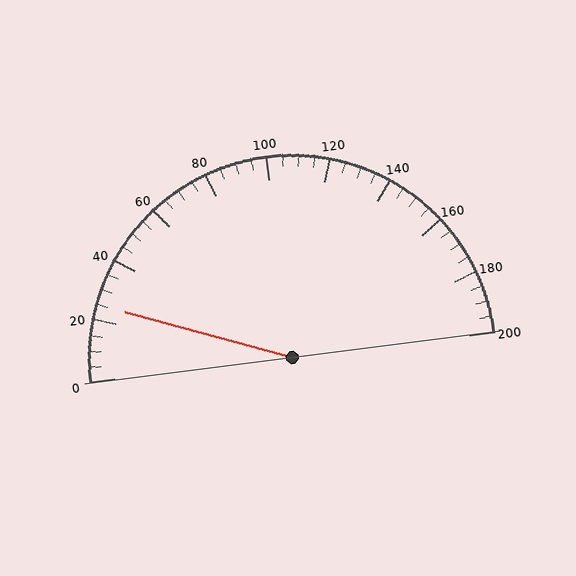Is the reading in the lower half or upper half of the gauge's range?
The reading is in the lower half of the range (0 to 200).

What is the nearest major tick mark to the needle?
The nearest major tick mark is 20.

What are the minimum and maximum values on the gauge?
The gauge ranges from 0 to 200.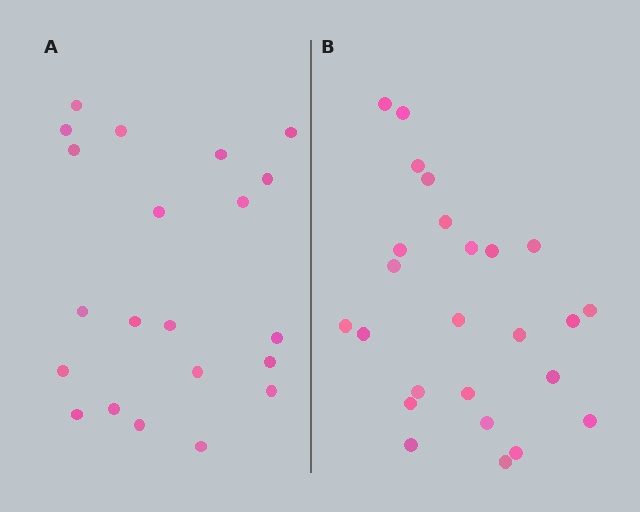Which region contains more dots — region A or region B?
Region B (the right region) has more dots.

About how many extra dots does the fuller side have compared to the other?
Region B has about 4 more dots than region A.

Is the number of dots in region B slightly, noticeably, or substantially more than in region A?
Region B has only slightly more — the two regions are fairly close. The ratio is roughly 1.2 to 1.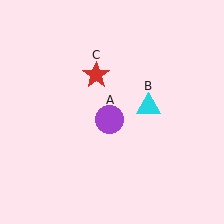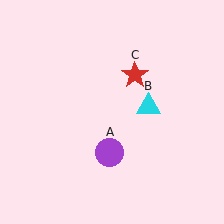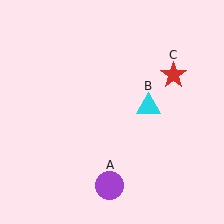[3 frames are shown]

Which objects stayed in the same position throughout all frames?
Cyan triangle (object B) remained stationary.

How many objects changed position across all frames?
2 objects changed position: purple circle (object A), red star (object C).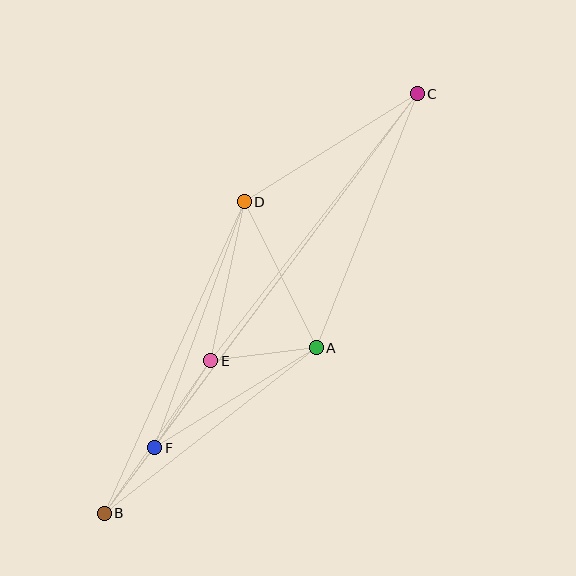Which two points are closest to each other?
Points B and F are closest to each other.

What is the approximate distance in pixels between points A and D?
The distance between A and D is approximately 163 pixels.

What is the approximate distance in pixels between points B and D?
The distance between B and D is approximately 341 pixels.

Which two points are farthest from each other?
Points B and C are farthest from each other.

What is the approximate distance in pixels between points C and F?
The distance between C and F is approximately 441 pixels.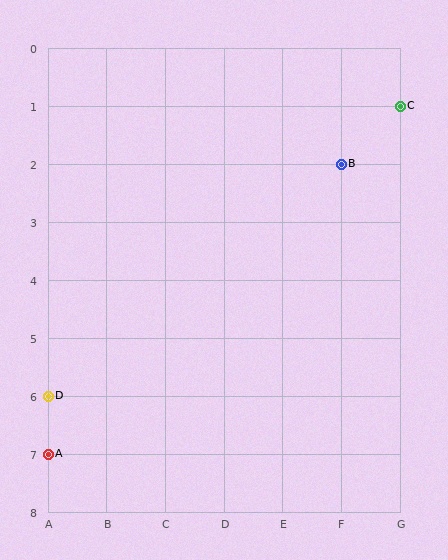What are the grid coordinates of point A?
Point A is at grid coordinates (A, 7).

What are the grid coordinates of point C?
Point C is at grid coordinates (G, 1).